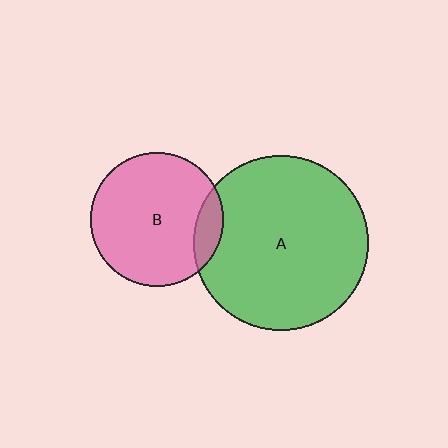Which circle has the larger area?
Circle A (green).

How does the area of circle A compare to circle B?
Approximately 1.7 times.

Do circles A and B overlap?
Yes.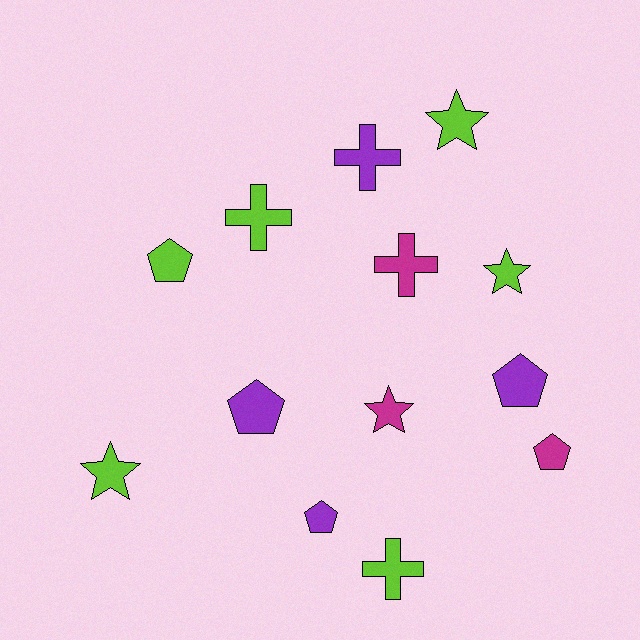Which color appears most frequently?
Lime, with 6 objects.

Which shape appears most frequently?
Pentagon, with 5 objects.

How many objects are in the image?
There are 13 objects.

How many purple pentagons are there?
There are 3 purple pentagons.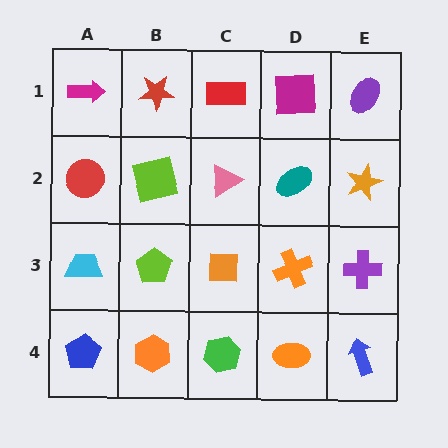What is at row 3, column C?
An orange square.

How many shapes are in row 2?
5 shapes.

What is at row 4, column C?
A green hexagon.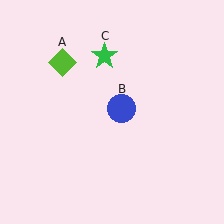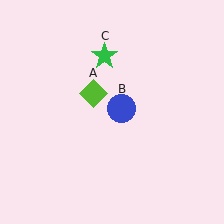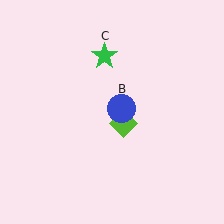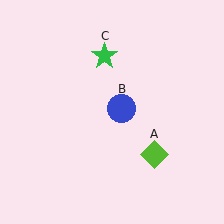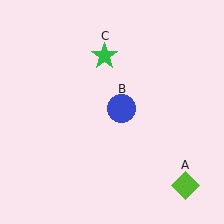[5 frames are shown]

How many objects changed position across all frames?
1 object changed position: lime diamond (object A).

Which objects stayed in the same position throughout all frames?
Blue circle (object B) and green star (object C) remained stationary.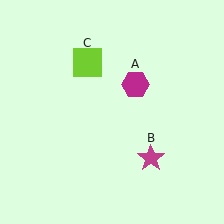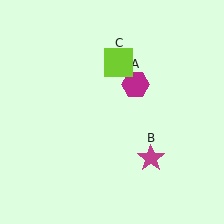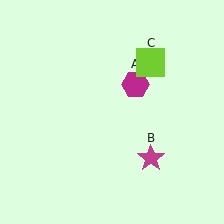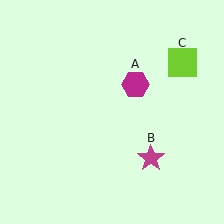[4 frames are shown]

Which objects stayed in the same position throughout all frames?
Magenta hexagon (object A) and magenta star (object B) remained stationary.